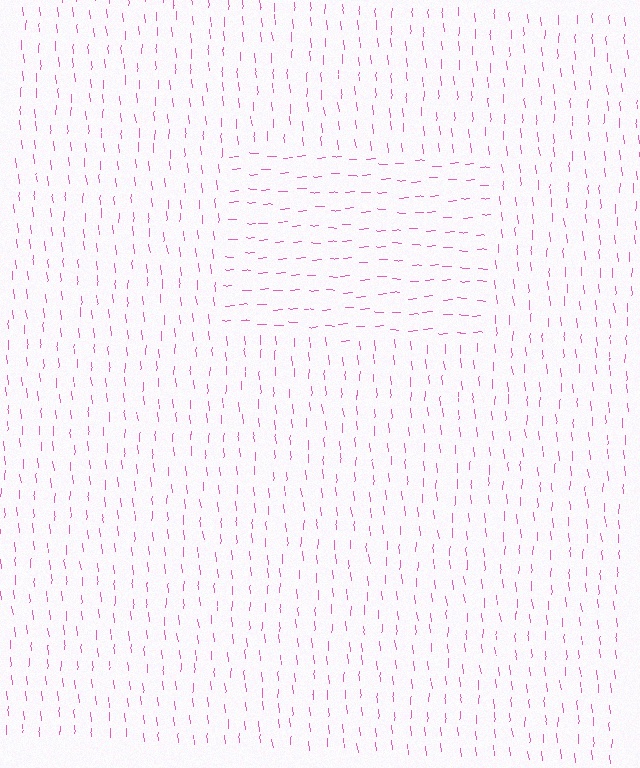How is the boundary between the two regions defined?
The boundary is defined purely by a change in line orientation (approximately 89 degrees difference). All lines are the same color and thickness.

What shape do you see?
I see a rectangle.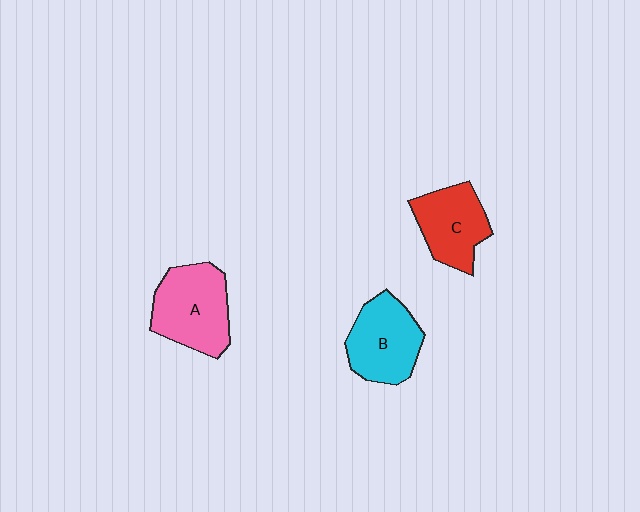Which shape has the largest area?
Shape A (pink).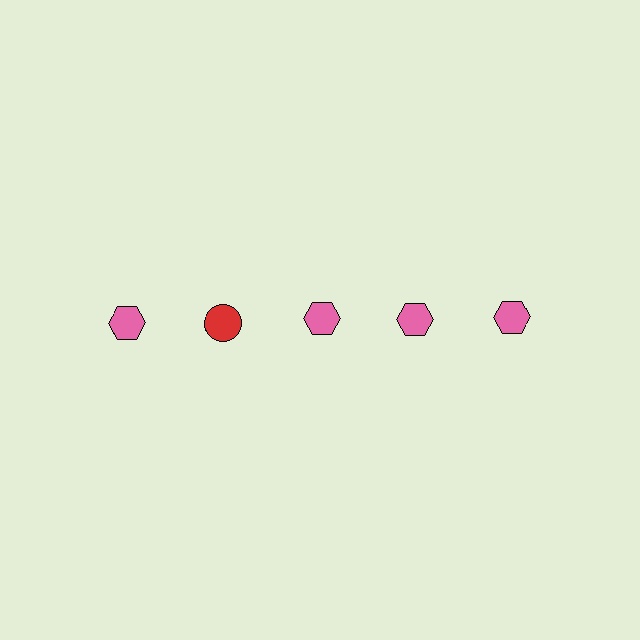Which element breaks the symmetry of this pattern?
The red circle in the top row, second from left column breaks the symmetry. All other shapes are pink hexagons.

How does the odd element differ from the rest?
It differs in both color (red instead of pink) and shape (circle instead of hexagon).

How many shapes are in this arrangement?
There are 5 shapes arranged in a grid pattern.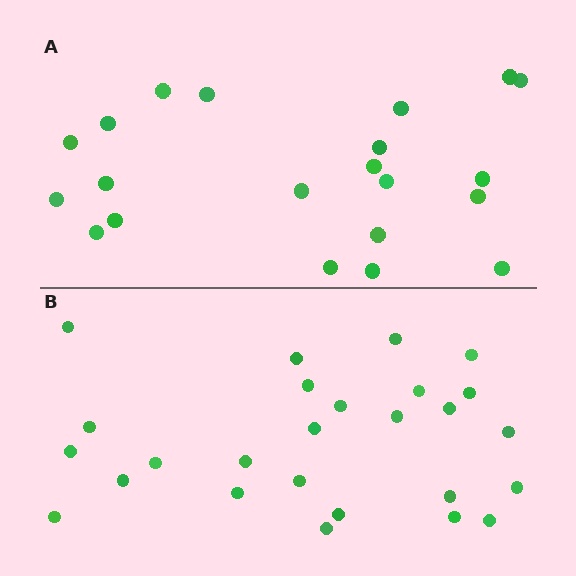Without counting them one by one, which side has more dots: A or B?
Region B (the bottom region) has more dots.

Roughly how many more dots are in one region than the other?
Region B has about 5 more dots than region A.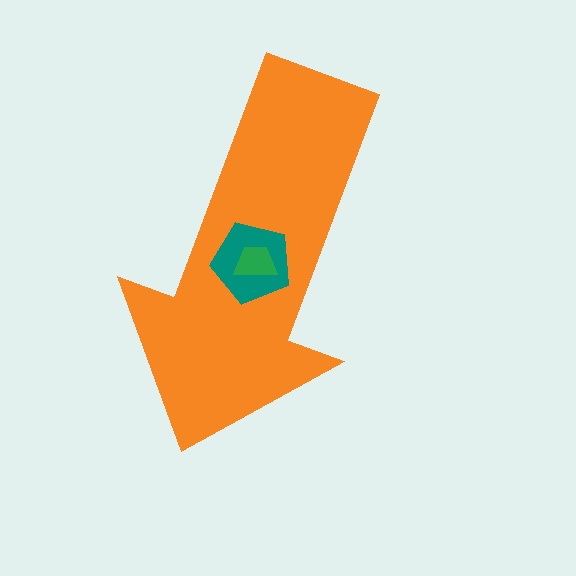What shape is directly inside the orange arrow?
The teal pentagon.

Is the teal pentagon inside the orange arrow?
Yes.